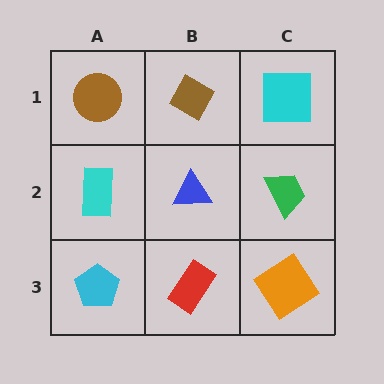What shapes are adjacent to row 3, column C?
A green trapezoid (row 2, column C), a red rectangle (row 3, column B).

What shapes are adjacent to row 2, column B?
A brown diamond (row 1, column B), a red rectangle (row 3, column B), a cyan rectangle (row 2, column A), a green trapezoid (row 2, column C).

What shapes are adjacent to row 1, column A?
A cyan rectangle (row 2, column A), a brown diamond (row 1, column B).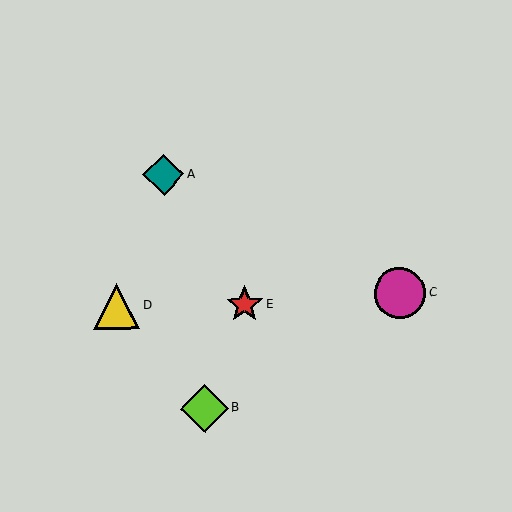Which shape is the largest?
The magenta circle (labeled C) is the largest.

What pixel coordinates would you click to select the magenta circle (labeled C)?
Click at (400, 293) to select the magenta circle C.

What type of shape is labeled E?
Shape E is a red star.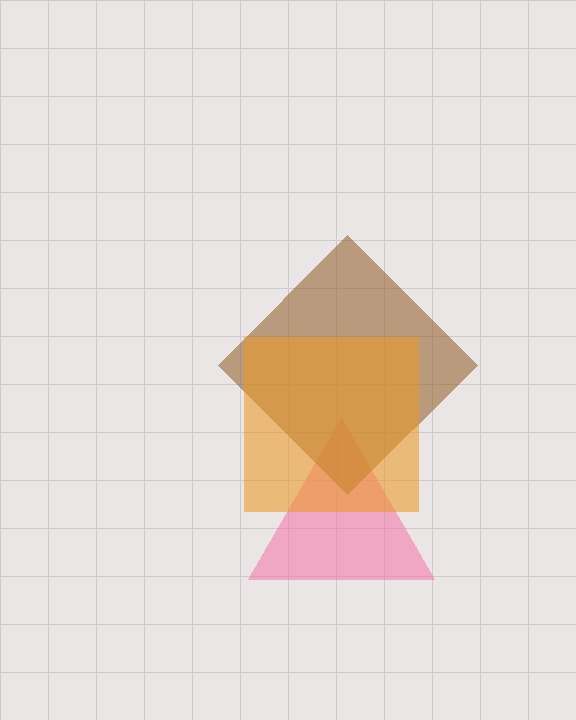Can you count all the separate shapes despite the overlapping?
Yes, there are 3 separate shapes.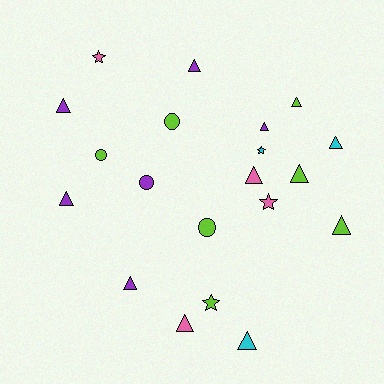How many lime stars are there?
There is 1 lime star.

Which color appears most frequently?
Lime, with 7 objects.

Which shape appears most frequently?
Triangle, with 12 objects.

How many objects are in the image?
There are 20 objects.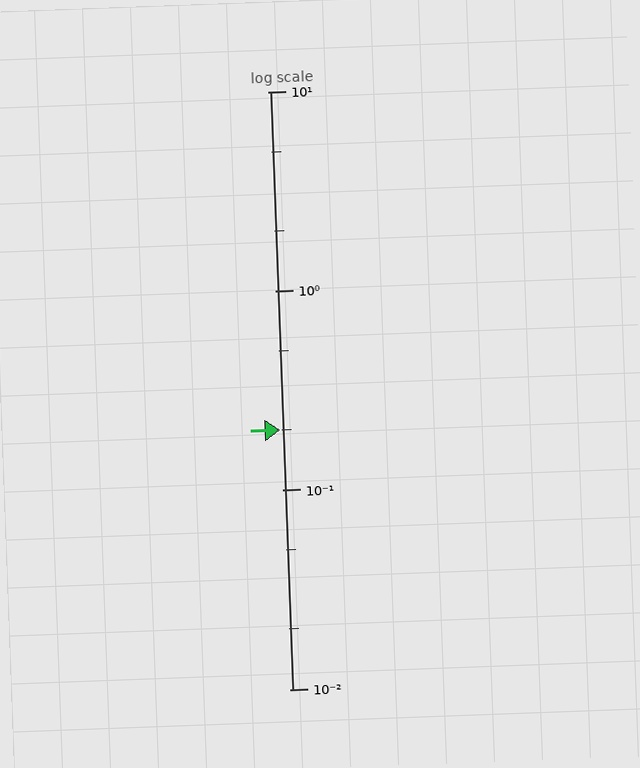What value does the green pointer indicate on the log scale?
The pointer indicates approximately 0.2.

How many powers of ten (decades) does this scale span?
The scale spans 3 decades, from 0.01 to 10.